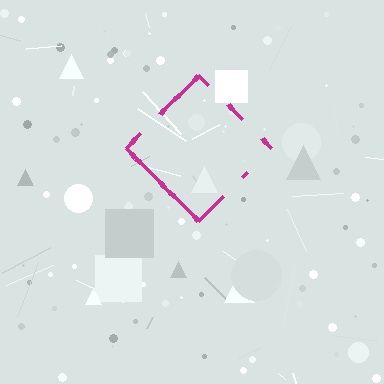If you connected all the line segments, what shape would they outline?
They would outline a diamond.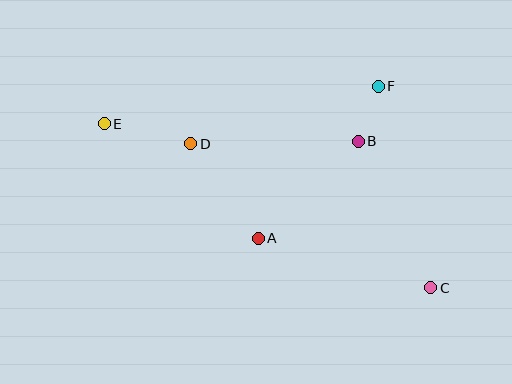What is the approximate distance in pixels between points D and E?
The distance between D and E is approximately 89 pixels.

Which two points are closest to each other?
Points B and F are closest to each other.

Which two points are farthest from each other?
Points C and E are farthest from each other.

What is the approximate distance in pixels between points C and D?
The distance between C and D is approximately 280 pixels.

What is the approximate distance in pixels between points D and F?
The distance between D and F is approximately 196 pixels.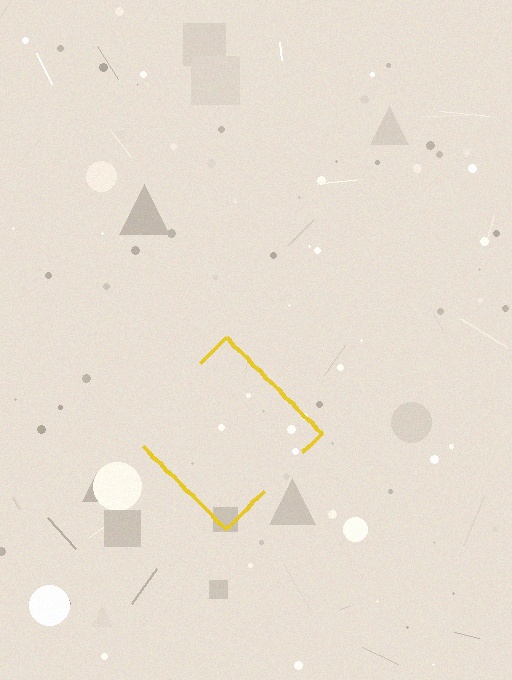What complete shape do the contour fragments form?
The contour fragments form a diamond.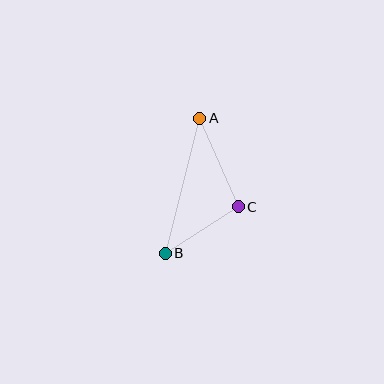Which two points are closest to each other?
Points B and C are closest to each other.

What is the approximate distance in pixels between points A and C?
The distance between A and C is approximately 97 pixels.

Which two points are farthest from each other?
Points A and B are farthest from each other.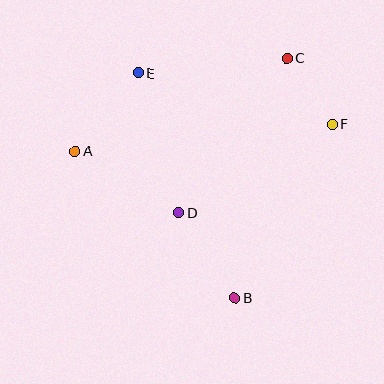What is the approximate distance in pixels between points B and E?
The distance between B and E is approximately 244 pixels.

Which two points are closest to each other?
Points C and F are closest to each other.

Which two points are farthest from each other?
Points A and F are farthest from each other.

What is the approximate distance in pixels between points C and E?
The distance between C and E is approximately 149 pixels.